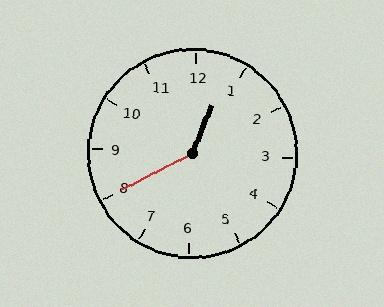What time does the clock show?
12:40.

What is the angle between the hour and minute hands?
Approximately 140 degrees.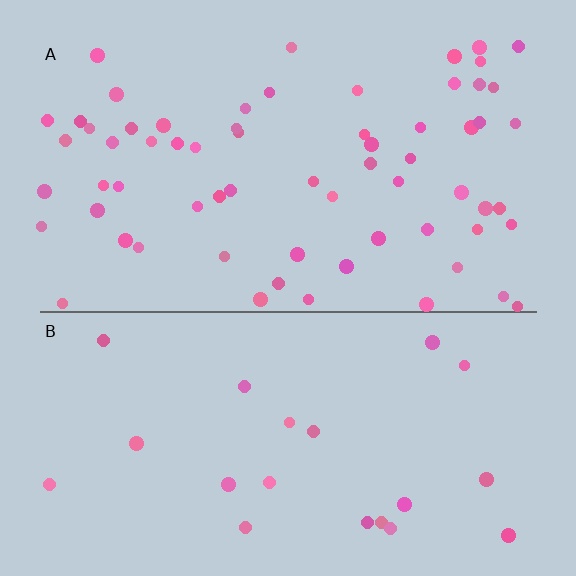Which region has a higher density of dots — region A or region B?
A (the top).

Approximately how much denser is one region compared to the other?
Approximately 3.1× — region A over region B.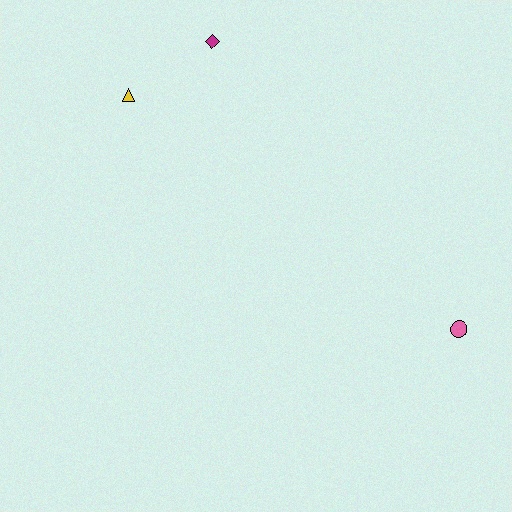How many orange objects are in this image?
There are no orange objects.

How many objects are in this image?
There are 3 objects.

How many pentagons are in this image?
There are no pentagons.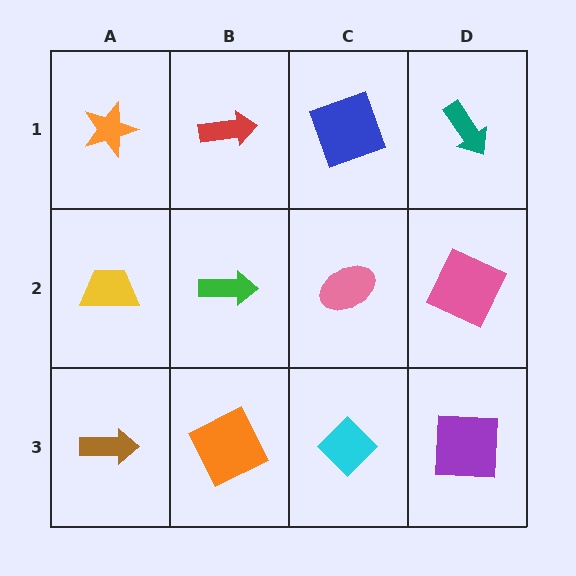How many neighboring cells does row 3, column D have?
2.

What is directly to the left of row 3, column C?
An orange square.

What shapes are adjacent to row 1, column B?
A green arrow (row 2, column B), an orange star (row 1, column A), a blue square (row 1, column C).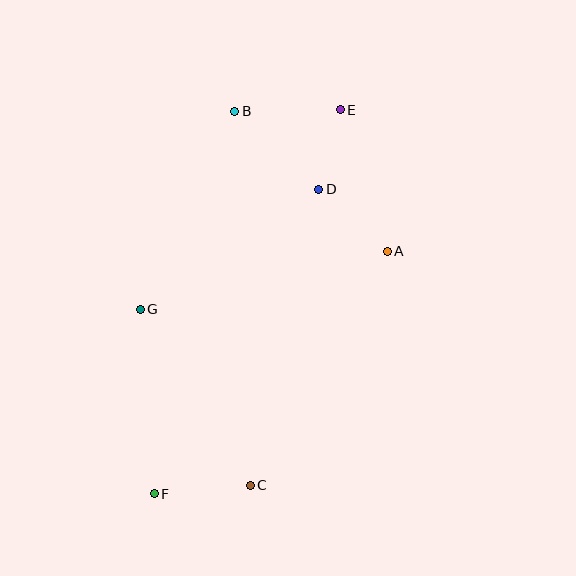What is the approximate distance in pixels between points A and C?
The distance between A and C is approximately 271 pixels.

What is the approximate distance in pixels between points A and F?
The distance between A and F is approximately 336 pixels.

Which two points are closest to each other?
Points D and E are closest to each other.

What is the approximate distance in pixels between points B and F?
The distance between B and F is approximately 391 pixels.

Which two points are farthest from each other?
Points E and F are farthest from each other.